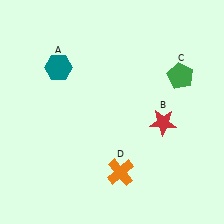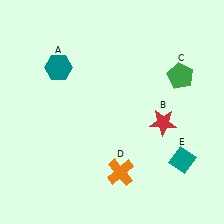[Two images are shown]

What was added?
A teal diamond (E) was added in Image 2.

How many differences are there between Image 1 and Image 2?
There is 1 difference between the two images.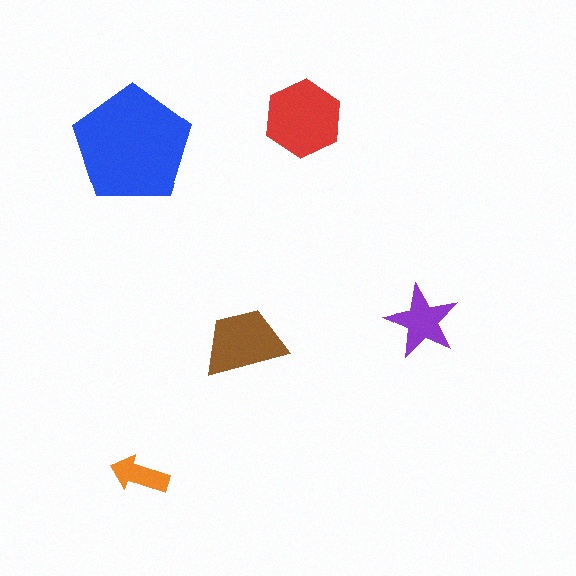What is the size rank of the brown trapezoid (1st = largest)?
3rd.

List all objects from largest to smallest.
The blue pentagon, the red hexagon, the brown trapezoid, the purple star, the orange arrow.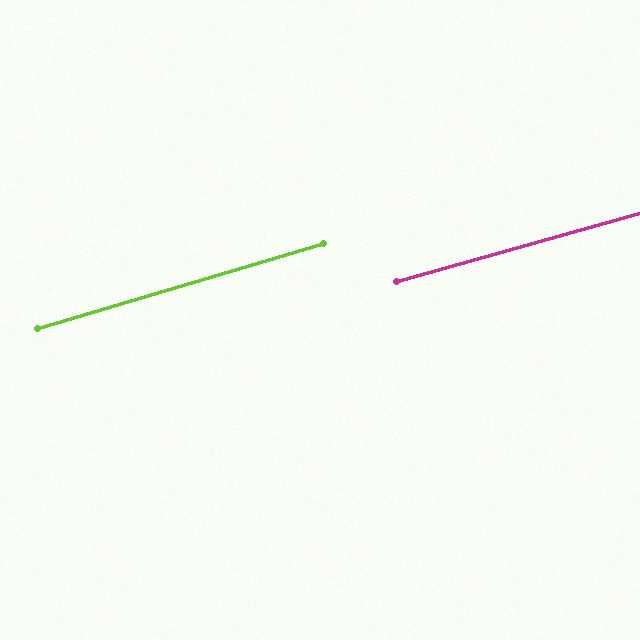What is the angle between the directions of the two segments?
Approximately 1 degree.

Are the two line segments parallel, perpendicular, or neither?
Parallel — their directions differ by only 1.0°.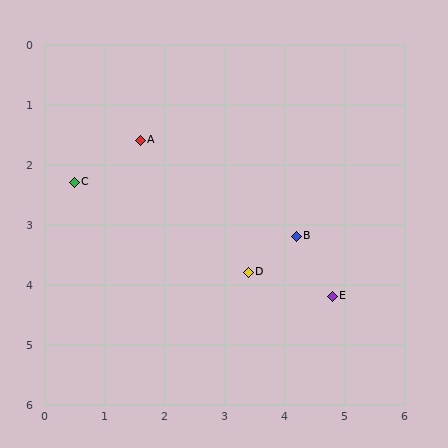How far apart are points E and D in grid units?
Points E and D are about 1.5 grid units apart.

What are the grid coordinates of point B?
Point B is at approximately (4.2, 3.2).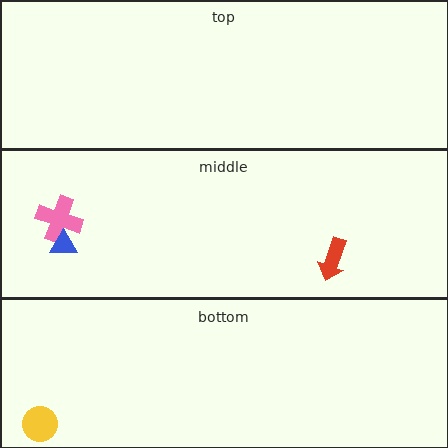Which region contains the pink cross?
The middle region.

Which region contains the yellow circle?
The bottom region.